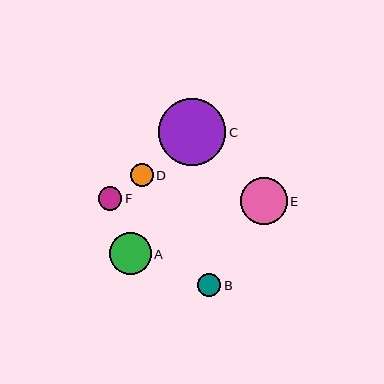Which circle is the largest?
Circle C is the largest with a size of approximately 67 pixels.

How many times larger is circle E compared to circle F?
Circle E is approximately 2.0 times the size of circle F.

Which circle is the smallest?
Circle B is the smallest with a size of approximately 23 pixels.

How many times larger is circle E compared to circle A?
Circle E is approximately 1.1 times the size of circle A.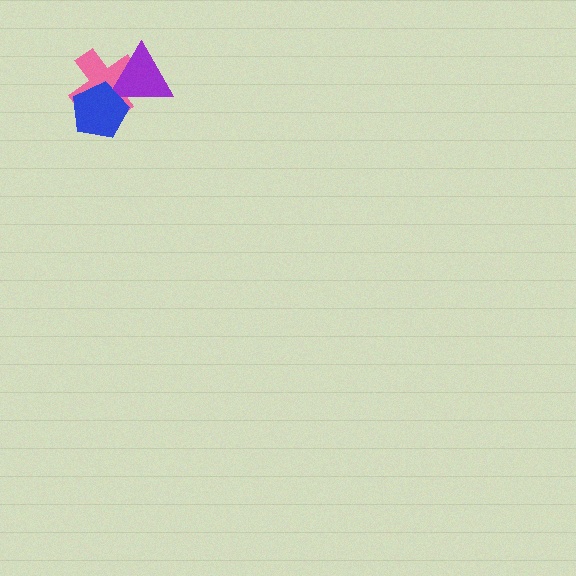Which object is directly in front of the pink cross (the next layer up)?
The purple triangle is directly in front of the pink cross.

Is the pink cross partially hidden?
Yes, it is partially covered by another shape.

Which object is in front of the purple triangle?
The blue pentagon is in front of the purple triangle.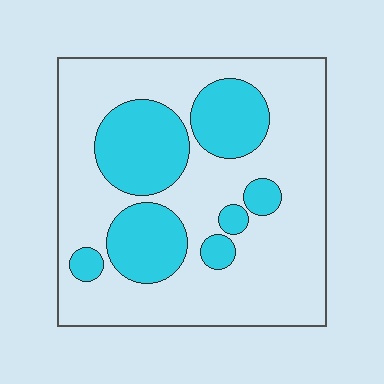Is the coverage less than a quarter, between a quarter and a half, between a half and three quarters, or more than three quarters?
Between a quarter and a half.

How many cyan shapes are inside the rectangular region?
7.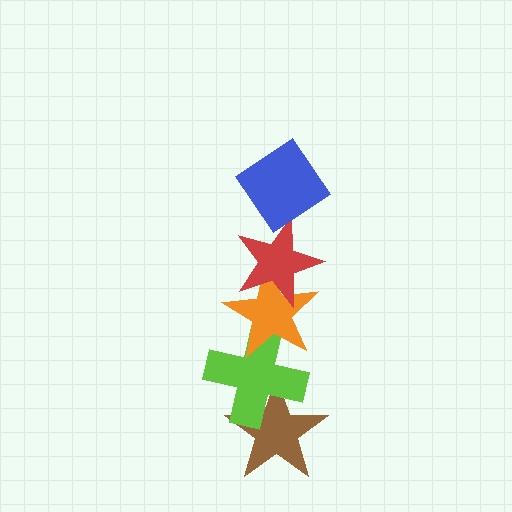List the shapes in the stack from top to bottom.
From top to bottom: the blue diamond, the red star, the orange star, the lime cross, the brown star.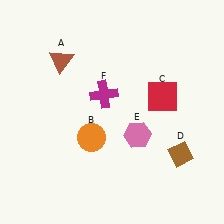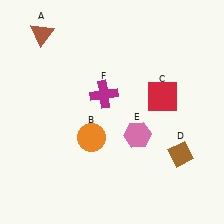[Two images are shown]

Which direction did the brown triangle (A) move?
The brown triangle (A) moved up.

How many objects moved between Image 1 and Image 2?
1 object moved between the two images.